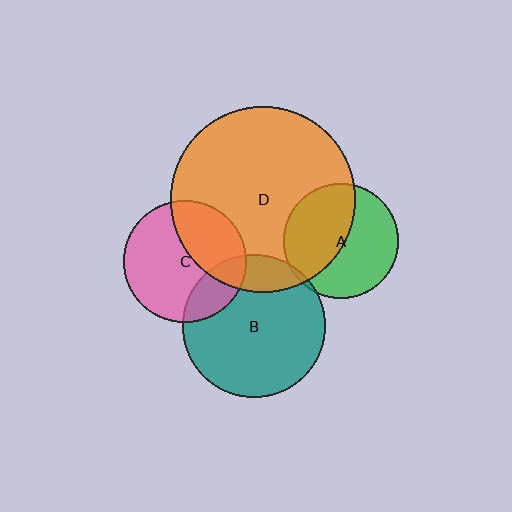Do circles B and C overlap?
Yes.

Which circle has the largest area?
Circle D (orange).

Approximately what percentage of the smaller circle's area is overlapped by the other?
Approximately 20%.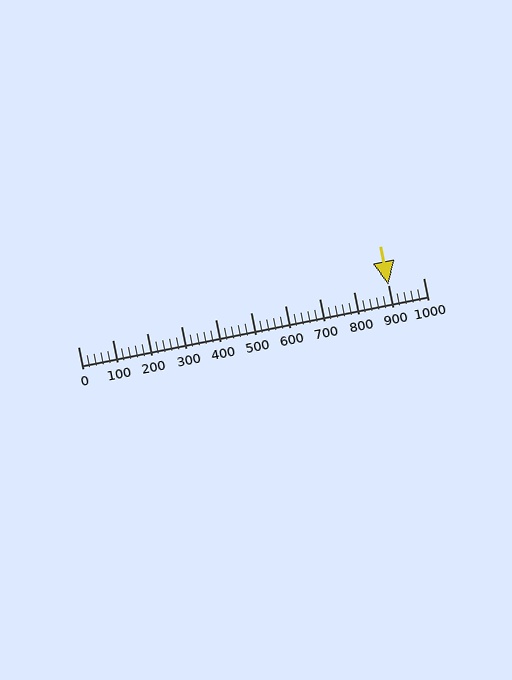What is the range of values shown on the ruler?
The ruler shows values from 0 to 1000.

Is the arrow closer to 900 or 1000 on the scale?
The arrow is closer to 900.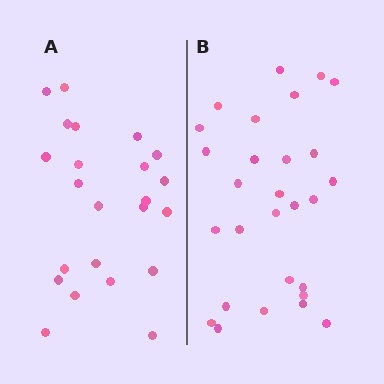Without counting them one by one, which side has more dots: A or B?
Region B (the right region) has more dots.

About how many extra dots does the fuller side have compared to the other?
Region B has about 5 more dots than region A.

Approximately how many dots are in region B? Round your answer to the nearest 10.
About 30 dots. (The exact count is 28, which rounds to 30.)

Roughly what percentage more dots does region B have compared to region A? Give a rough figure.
About 20% more.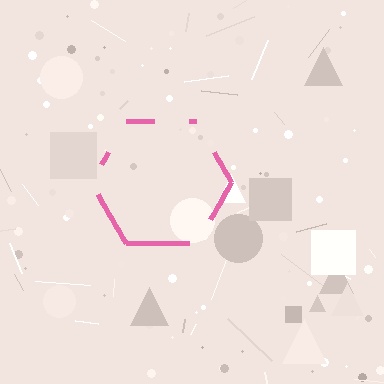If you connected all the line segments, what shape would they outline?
They would outline a hexagon.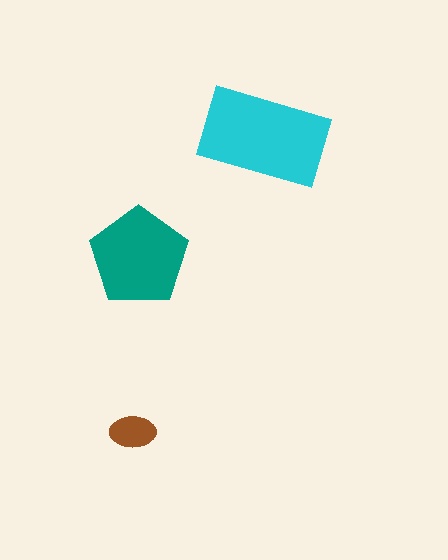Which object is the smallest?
The brown ellipse.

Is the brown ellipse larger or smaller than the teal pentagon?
Smaller.